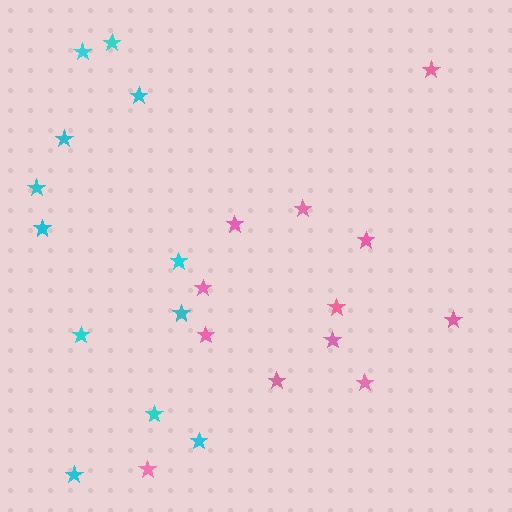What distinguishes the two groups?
There are 2 groups: one group of cyan stars (12) and one group of pink stars (12).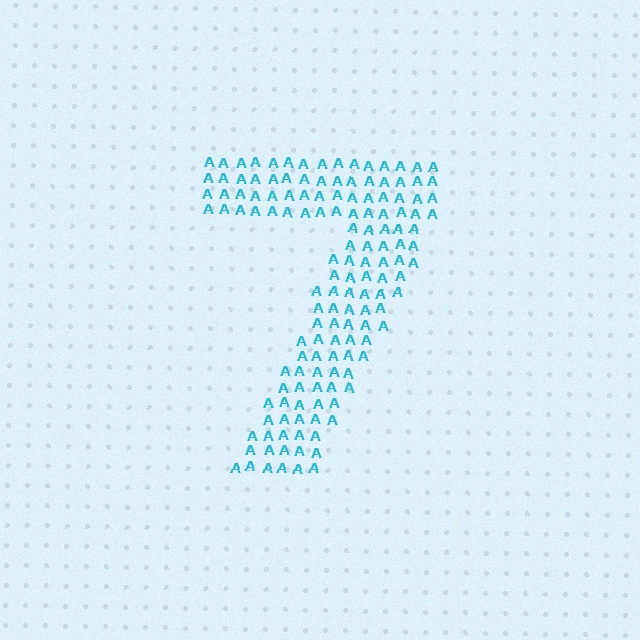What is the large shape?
The large shape is the digit 7.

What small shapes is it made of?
It is made of small letter A's.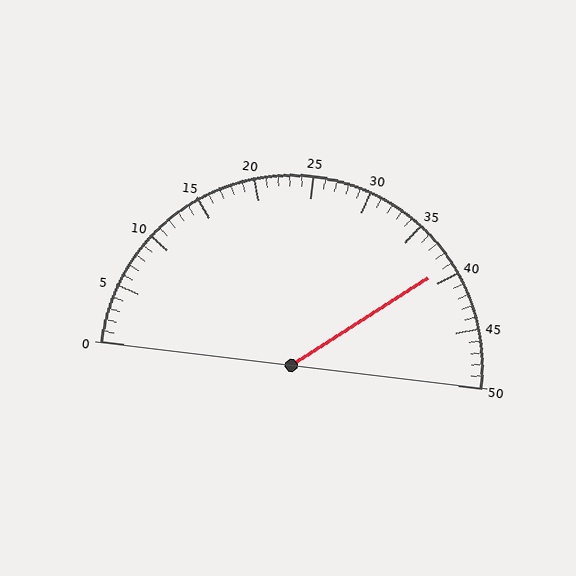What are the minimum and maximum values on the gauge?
The gauge ranges from 0 to 50.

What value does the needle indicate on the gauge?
The needle indicates approximately 39.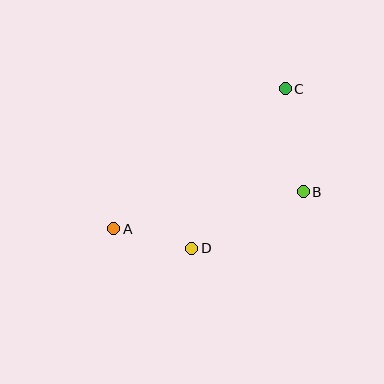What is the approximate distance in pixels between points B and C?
The distance between B and C is approximately 105 pixels.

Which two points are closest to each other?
Points A and D are closest to each other.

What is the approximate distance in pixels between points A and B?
The distance between A and B is approximately 193 pixels.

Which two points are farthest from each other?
Points A and C are farthest from each other.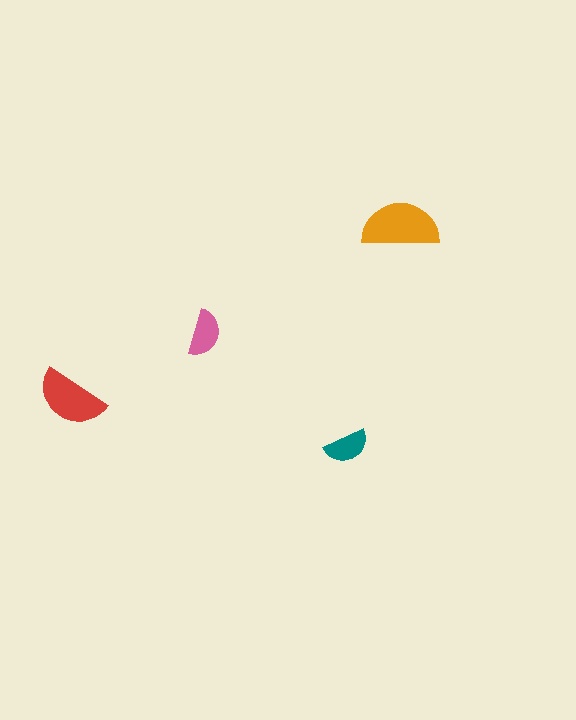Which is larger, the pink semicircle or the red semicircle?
The red one.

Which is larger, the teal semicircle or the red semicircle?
The red one.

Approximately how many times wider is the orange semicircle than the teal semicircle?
About 1.5 times wider.